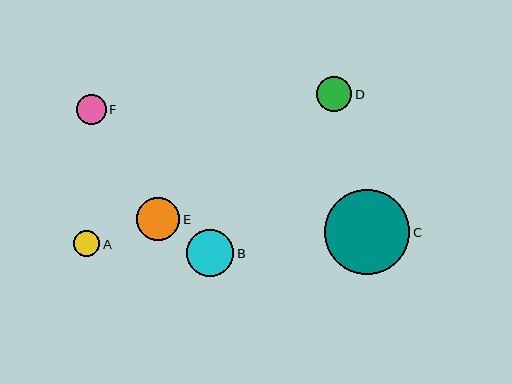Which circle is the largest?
Circle C is the largest with a size of approximately 85 pixels.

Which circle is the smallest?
Circle A is the smallest with a size of approximately 26 pixels.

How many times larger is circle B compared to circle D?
Circle B is approximately 1.3 times the size of circle D.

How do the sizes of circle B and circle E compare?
Circle B and circle E are approximately the same size.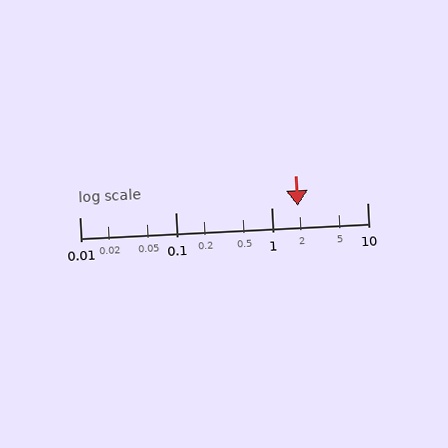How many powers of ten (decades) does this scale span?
The scale spans 3 decades, from 0.01 to 10.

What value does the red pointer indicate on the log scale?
The pointer indicates approximately 1.9.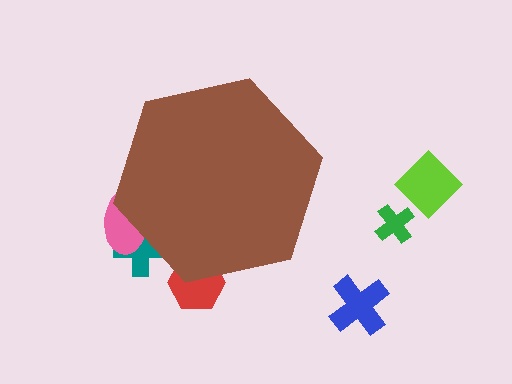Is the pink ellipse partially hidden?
Yes, the pink ellipse is partially hidden behind the brown hexagon.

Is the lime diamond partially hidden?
No, the lime diamond is fully visible.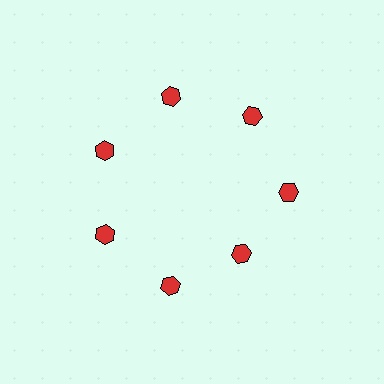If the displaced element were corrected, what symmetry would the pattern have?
It would have 7-fold rotational symmetry — the pattern would map onto itself every 51 degrees.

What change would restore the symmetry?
The symmetry would be restored by moving it outward, back onto the ring so that all 7 hexagons sit at equal angles and equal distance from the center.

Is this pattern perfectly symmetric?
No. The 7 red hexagons are arranged in a ring, but one element near the 5 o'clock position is pulled inward toward the center, breaking the 7-fold rotational symmetry.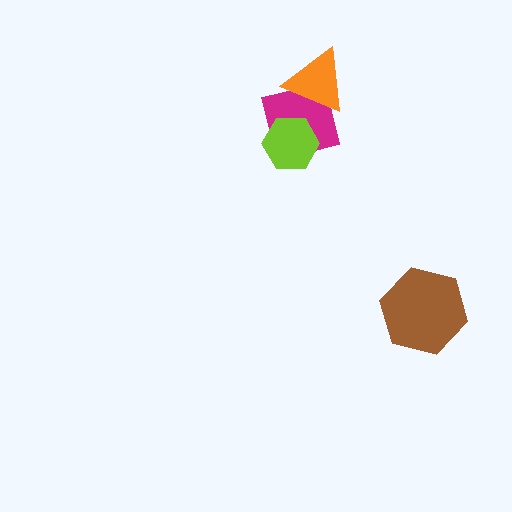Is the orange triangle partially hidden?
No, no other shape covers it.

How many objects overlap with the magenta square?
2 objects overlap with the magenta square.